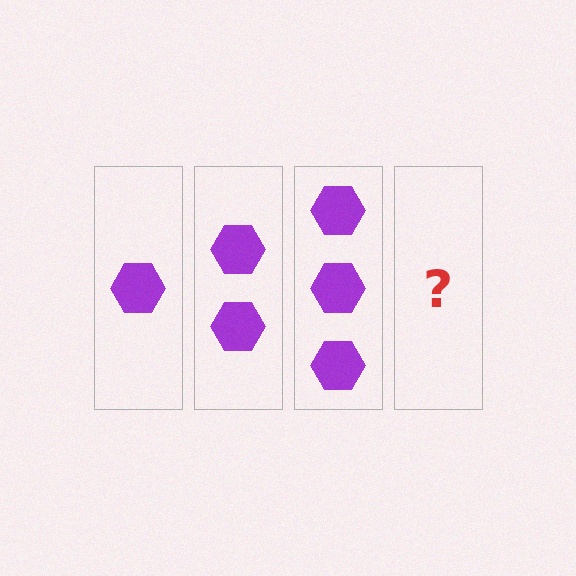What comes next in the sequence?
The next element should be 4 hexagons.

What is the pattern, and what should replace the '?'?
The pattern is that each step adds one more hexagon. The '?' should be 4 hexagons.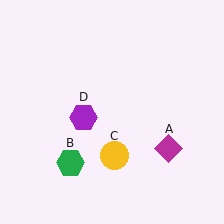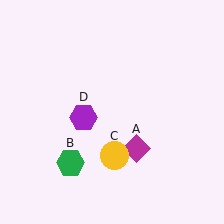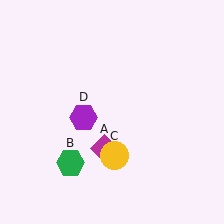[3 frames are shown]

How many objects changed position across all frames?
1 object changed position: magenta diamond (object A).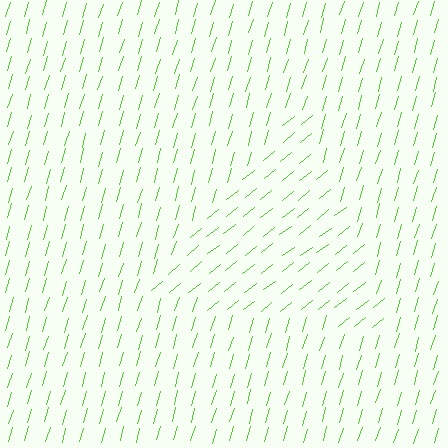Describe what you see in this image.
The image is filled with small lime line segments. A triangle region in the image has lines oriented differently from the surrounding lines, creating a visible texture boundary.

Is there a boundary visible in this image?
Yes, there is a texture boundary formed by a change in line orientation.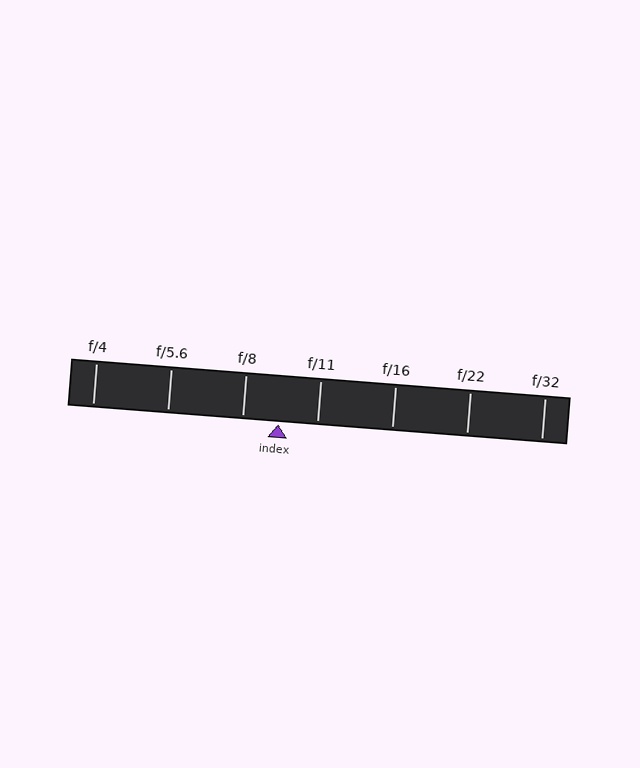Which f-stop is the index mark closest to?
The index mark is closest to f/8.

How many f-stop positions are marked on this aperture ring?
There are 7 f-stop positions marked.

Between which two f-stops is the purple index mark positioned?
The index mark is between f/8 and f/11.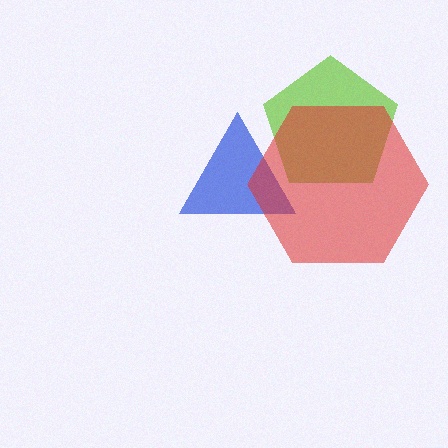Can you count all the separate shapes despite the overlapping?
Yes, there are 3 separate shapes.